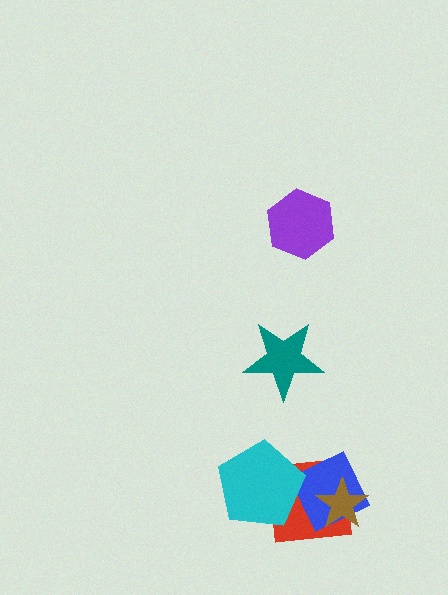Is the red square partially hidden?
Yes, it is partially covered by another shape.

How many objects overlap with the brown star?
2 objects overlap with the brown star.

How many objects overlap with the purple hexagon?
0 objects overlap with the purple hexagon.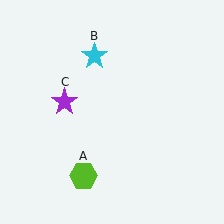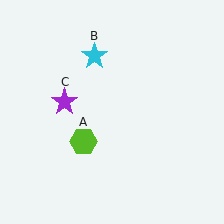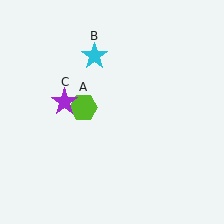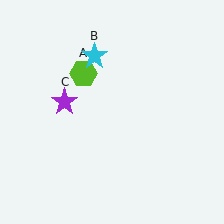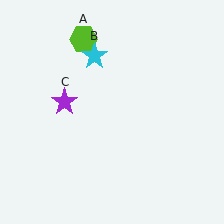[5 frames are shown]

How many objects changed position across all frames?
1 object changed position: lime hexagon (object A).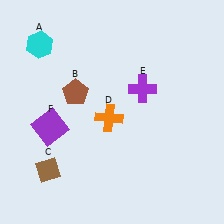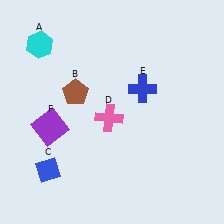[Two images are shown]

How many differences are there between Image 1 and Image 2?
There are 3 differences between the two images.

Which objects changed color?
C changed from brown to blue. D changed from orange to pink. E changed from purple to blue.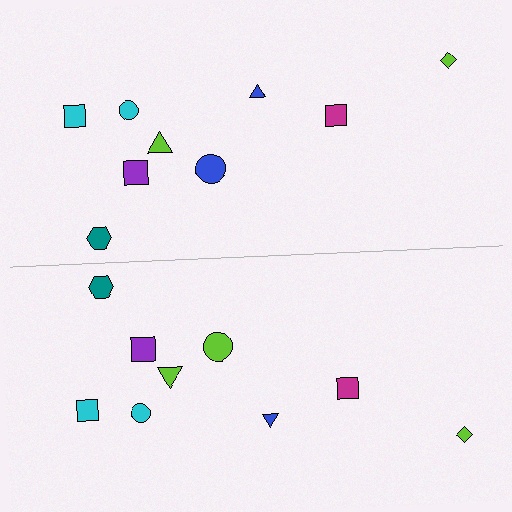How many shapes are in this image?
There are 18 shapes in this image.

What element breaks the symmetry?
The lime circle on the bottom side breaks the symmetry — its mirror counterpart is blue.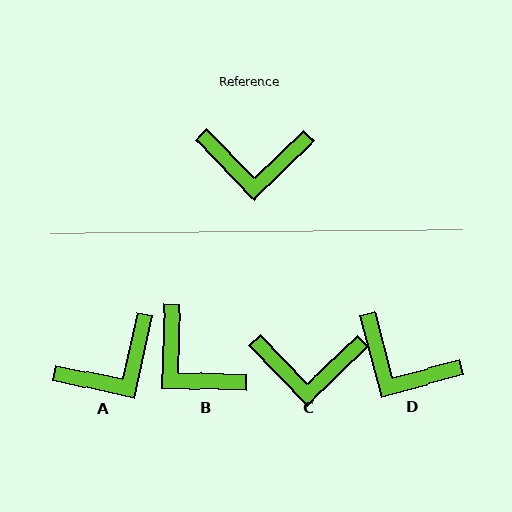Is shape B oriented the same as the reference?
No, it is off by about 46 degrees.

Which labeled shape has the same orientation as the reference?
C.